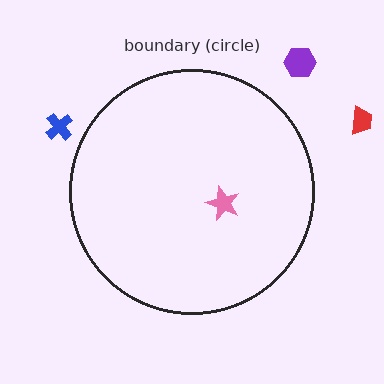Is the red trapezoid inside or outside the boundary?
Outside.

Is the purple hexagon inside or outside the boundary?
Outside.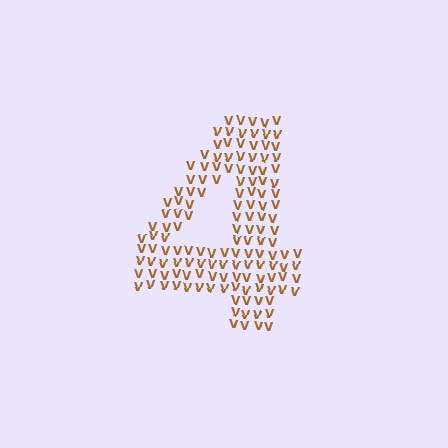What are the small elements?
The small elements are letter V's.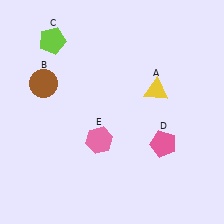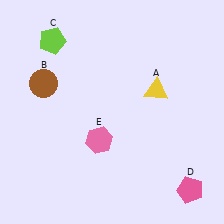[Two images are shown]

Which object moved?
The pink pentagon (D) moved down.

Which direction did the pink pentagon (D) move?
The pink pentagon (D) moved down.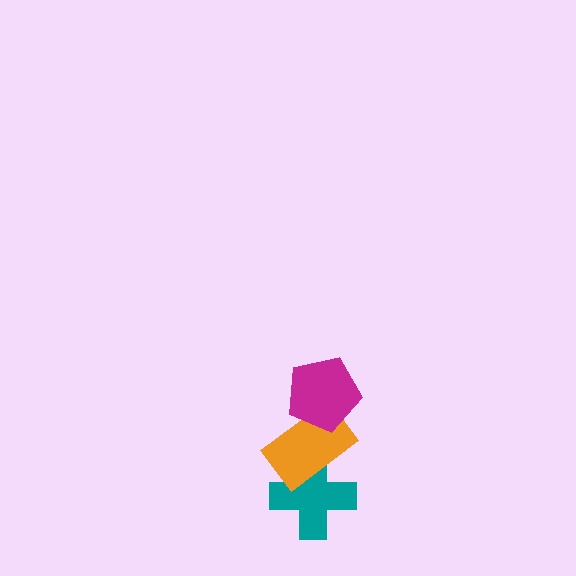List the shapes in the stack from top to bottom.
From top to bottom: the magenta pentagon, the orange rectangle, the teal cross.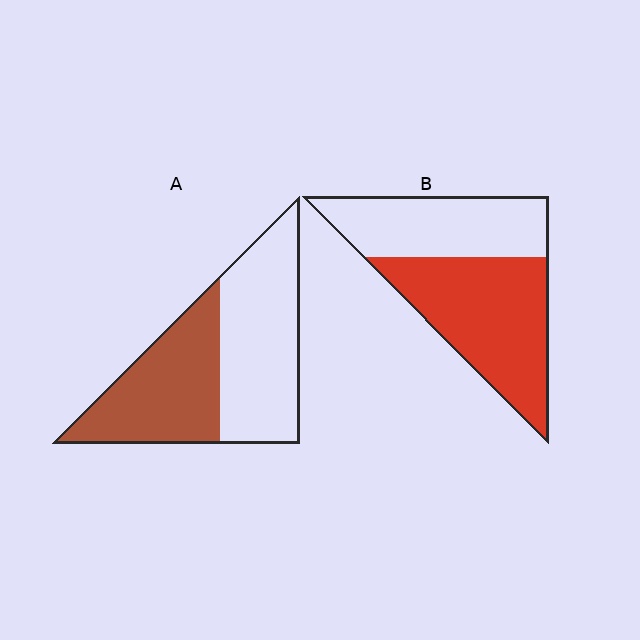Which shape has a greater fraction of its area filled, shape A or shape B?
Shape B.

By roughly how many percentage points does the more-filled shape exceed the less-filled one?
By roughly 10 percentage points (B over A).